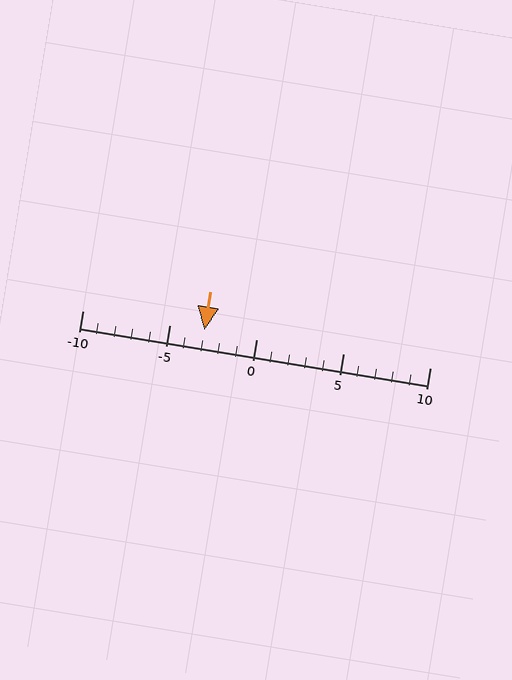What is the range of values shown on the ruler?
The ruler shows values from -10 to 10.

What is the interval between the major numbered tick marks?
The major tick marks are spaced 5 units apart.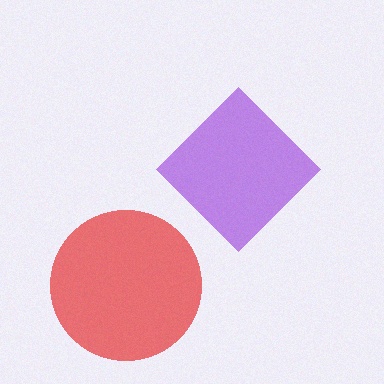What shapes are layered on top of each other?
The layered shapes are: a purple diamond, a red circle.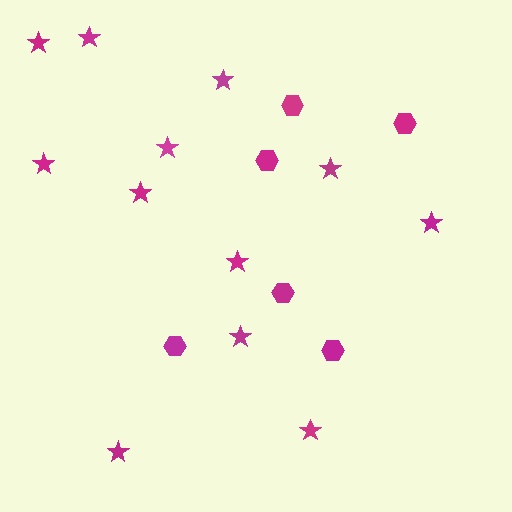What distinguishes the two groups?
There are 2 groups: one group of stars (12) and one group of hexagons (6).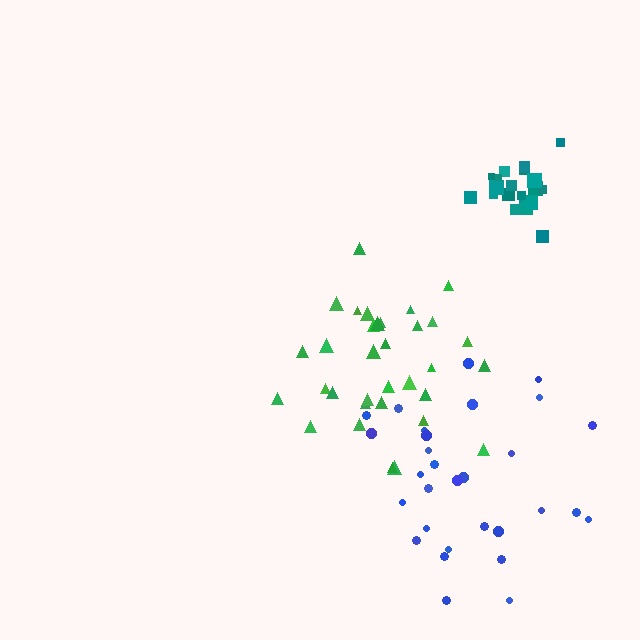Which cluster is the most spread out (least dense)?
Blue.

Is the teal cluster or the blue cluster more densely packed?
Teal.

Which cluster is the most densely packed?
Teal.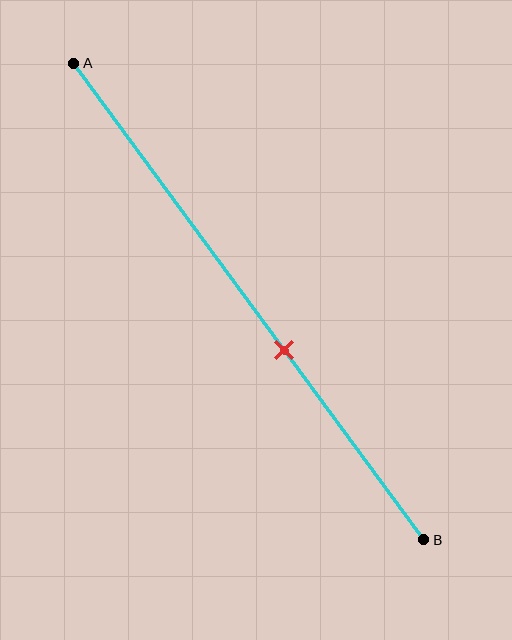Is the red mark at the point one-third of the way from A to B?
No, the mark is at about 60% from A, not at the 33% one-third point.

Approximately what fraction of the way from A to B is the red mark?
The red mark is approximately 60% of the way from A to B.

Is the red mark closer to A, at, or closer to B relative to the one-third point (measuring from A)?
The red mark is closer to point B than the one-third point of segment AB.